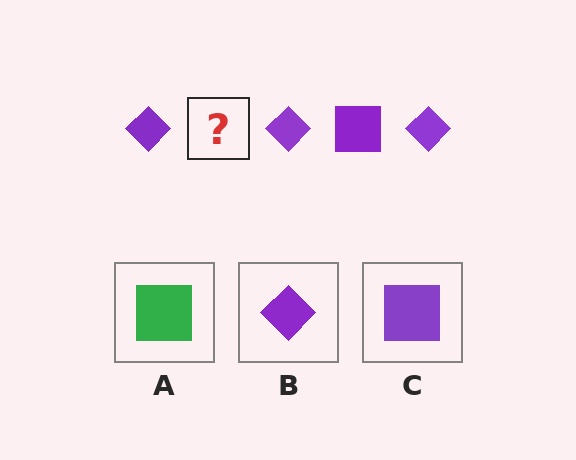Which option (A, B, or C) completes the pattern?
C.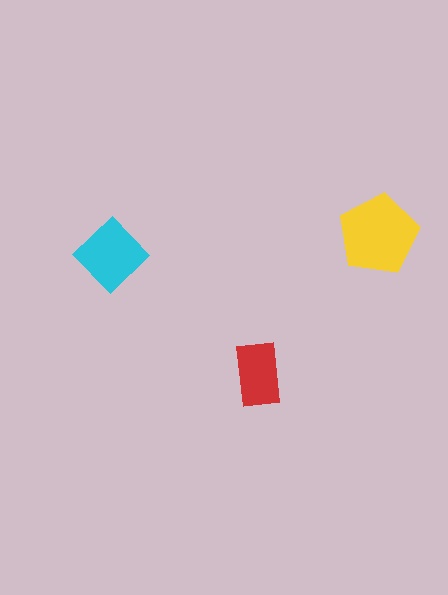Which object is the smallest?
The red rectangle.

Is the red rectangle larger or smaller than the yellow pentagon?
Smaller.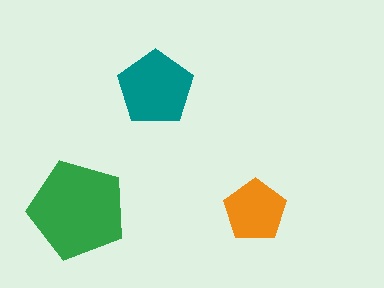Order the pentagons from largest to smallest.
the green one, the teal one, the orange one.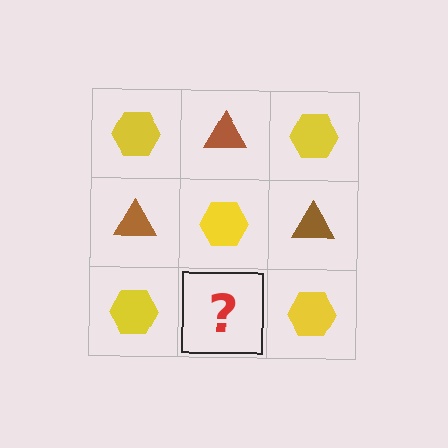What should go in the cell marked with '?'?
The missing cell should contain a brown triangle.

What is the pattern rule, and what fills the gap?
The rule is that it alternates yellow hexagon and brown triangle in a checkerboard pattern. The gap should be filled with a brown triangle.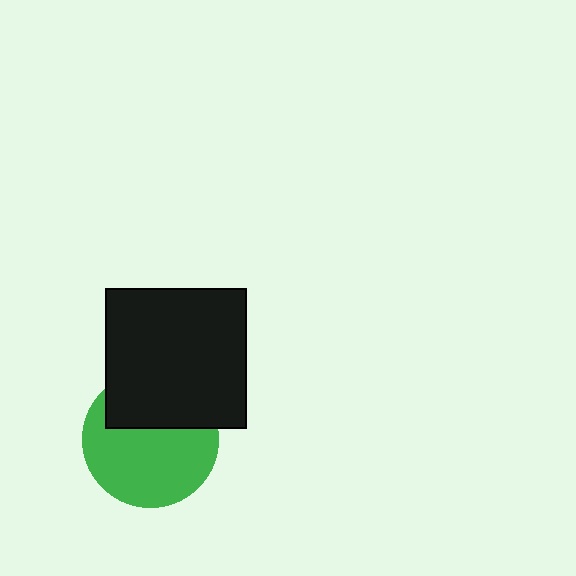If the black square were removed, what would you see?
You would see the complete green circle.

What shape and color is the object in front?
The object in front is a black square.